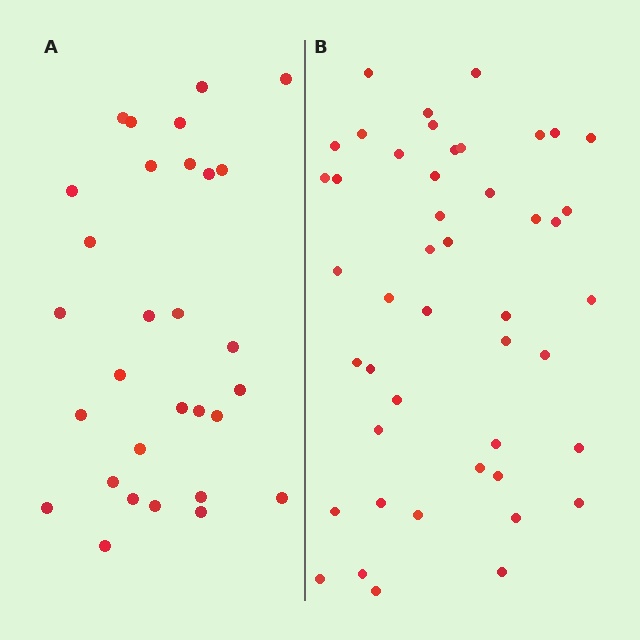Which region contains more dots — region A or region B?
Region B (the right region) has more dots.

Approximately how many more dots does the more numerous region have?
Region B has approximately 15 more dots than region A.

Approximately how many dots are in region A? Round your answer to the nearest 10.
About 30 dots.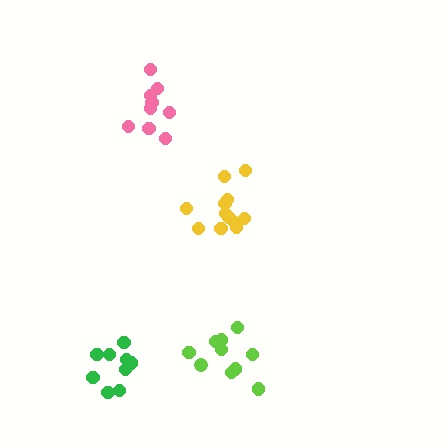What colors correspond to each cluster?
The clusters are colored: green, yellow, lime, pink.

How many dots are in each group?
Group 1: 9 dots, Group 2: 13 dots, Group 3: 10 dots, Group 4: 9 dots (41 total).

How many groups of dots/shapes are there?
There are 4 groups.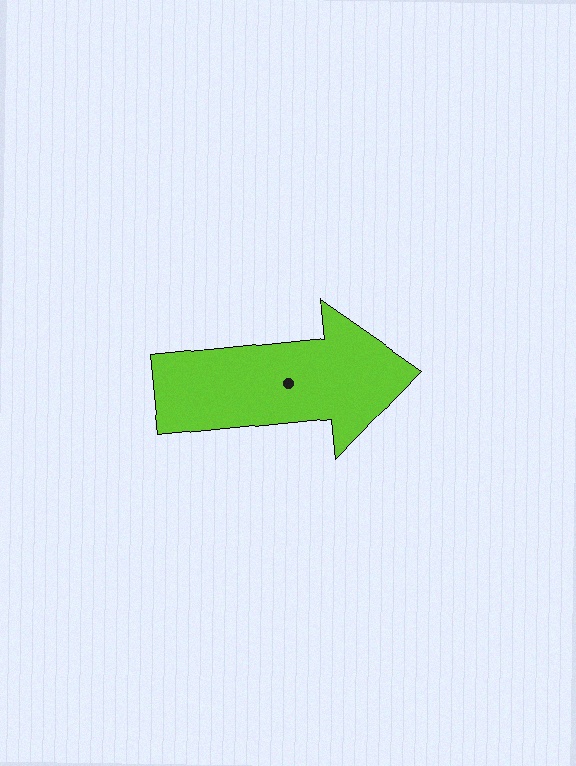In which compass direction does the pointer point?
East.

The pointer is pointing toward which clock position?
Roughly 3 o'clock.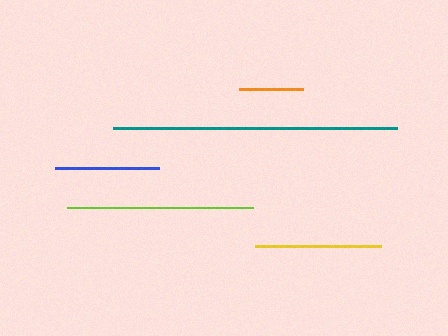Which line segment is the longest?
The teal line is the longest at approximately 283 pixels.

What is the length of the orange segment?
The orange segment is approximately 63 pixels long.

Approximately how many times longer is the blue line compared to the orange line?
The blue line is approximately 1.7 times the length of the orange line.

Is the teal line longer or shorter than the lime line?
The teal line is longer than the lime line.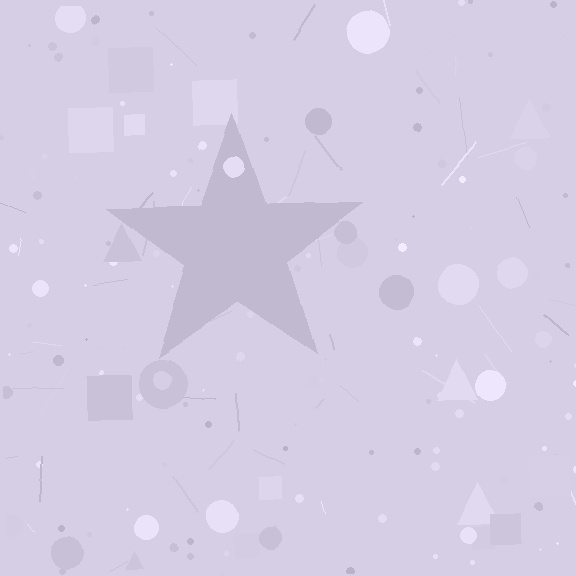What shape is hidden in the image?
A star is hidden in the image.